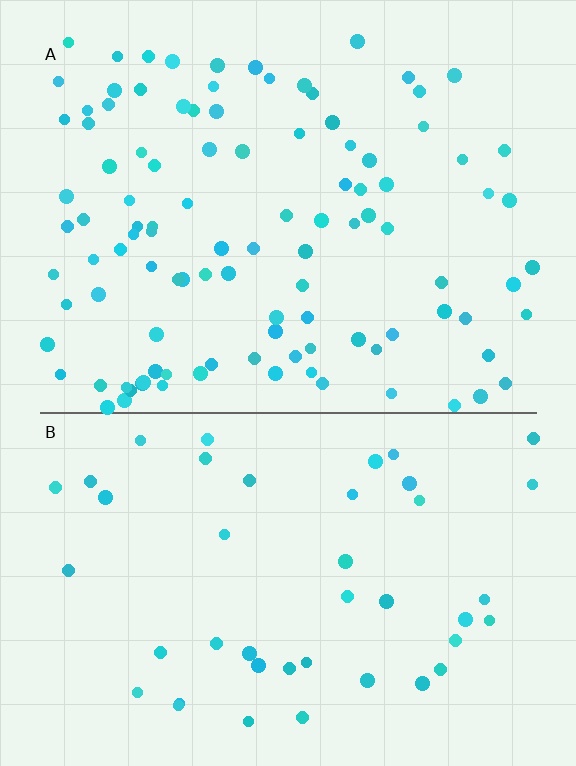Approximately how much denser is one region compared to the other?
Approximately 2.4× — region A over region B.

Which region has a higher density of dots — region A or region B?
A (the top).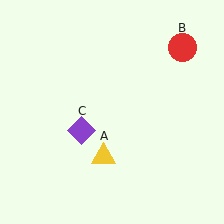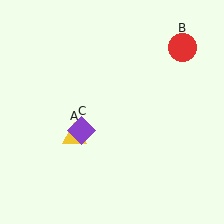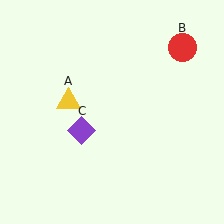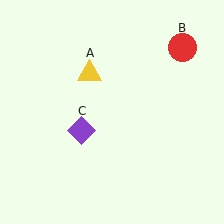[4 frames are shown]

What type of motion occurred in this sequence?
The yellow triangle (object A) rotated clockwise around the center of the scene.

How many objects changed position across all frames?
1 object changed position: yellow triangle (object A).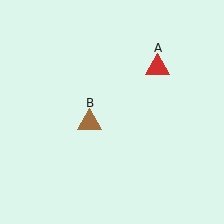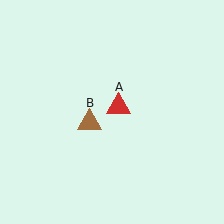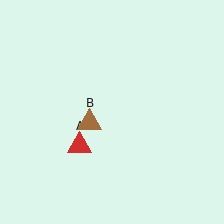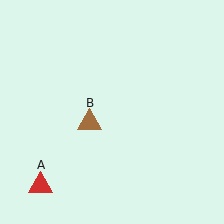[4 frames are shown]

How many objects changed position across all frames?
1 object changed position: red triangle (object A).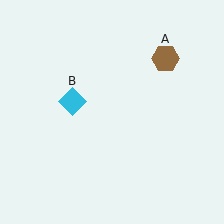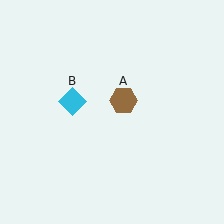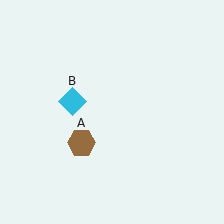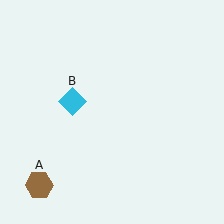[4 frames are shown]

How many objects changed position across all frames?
1 object changed position: brown hexagon (object A).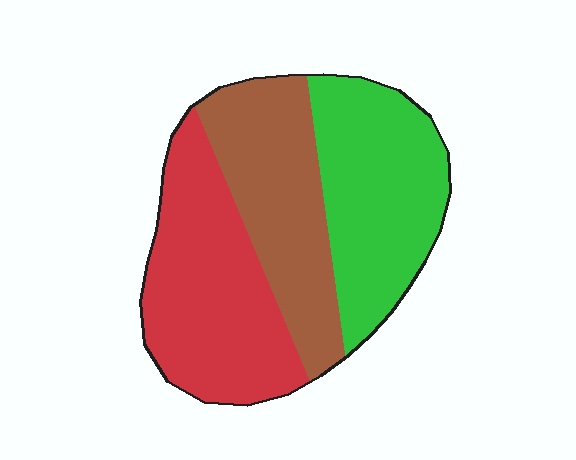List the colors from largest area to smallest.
From largest to smallest: red, green, brown.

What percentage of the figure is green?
Green covers roughly 35% of the figure.